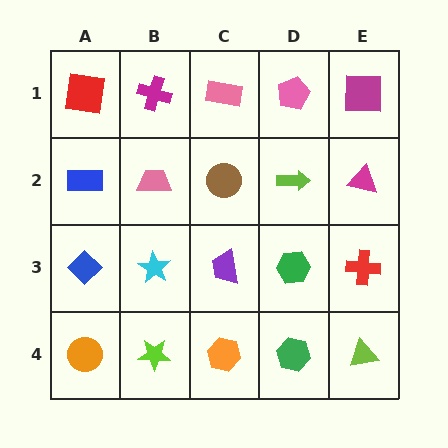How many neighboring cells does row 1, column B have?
3.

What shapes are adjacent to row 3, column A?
A blue rectangle (row 2, column A), an orange circle (row 4, column A), a cyan star (row 3, column B).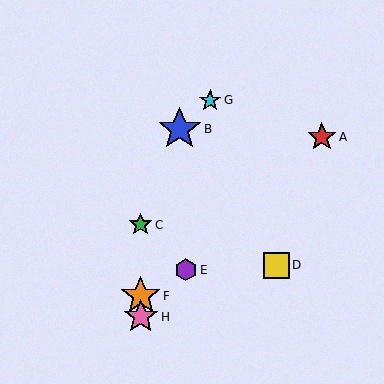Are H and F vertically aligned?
Yes, both are at x≈141.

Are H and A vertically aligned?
No, H is at x≈141 and A is at x≈322.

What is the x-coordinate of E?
Object E is at x≈186.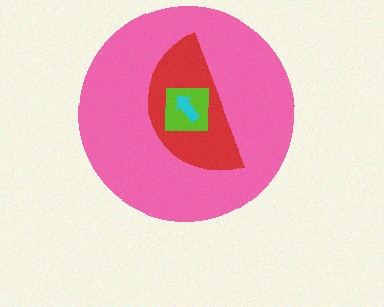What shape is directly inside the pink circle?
The red semicircle.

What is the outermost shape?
The pink circle.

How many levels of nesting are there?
4.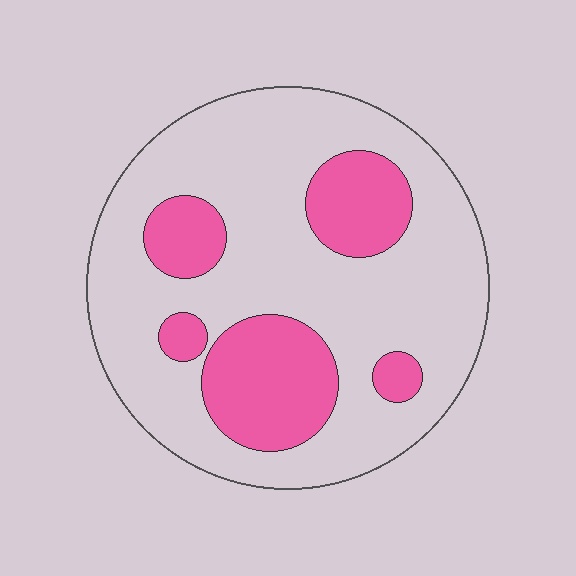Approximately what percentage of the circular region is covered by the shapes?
Approximately 25%.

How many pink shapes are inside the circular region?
5.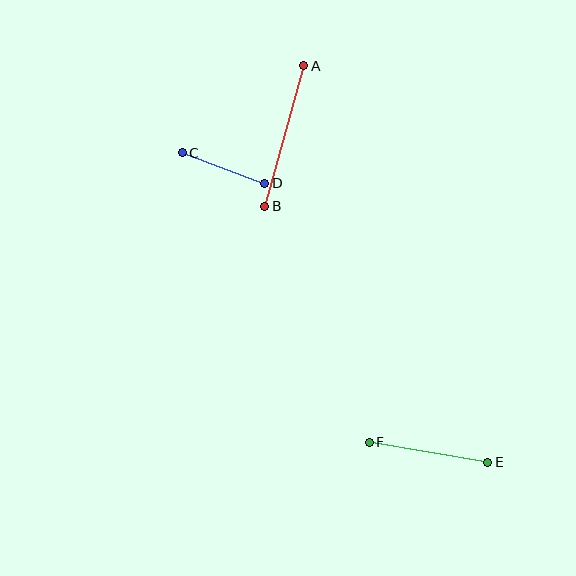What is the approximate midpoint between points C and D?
The midpoint is at approximately (223, 168) pixels.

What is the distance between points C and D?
The distance is approximately 88 pixels.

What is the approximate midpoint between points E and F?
The midpoint is at approximately (428, 452) pixels.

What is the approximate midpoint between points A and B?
The midpoint is at approximately (284, 136) pixels.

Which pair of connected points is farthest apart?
Points A and B are farthest apart.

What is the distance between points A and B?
The distance is approximately 146 pixels.